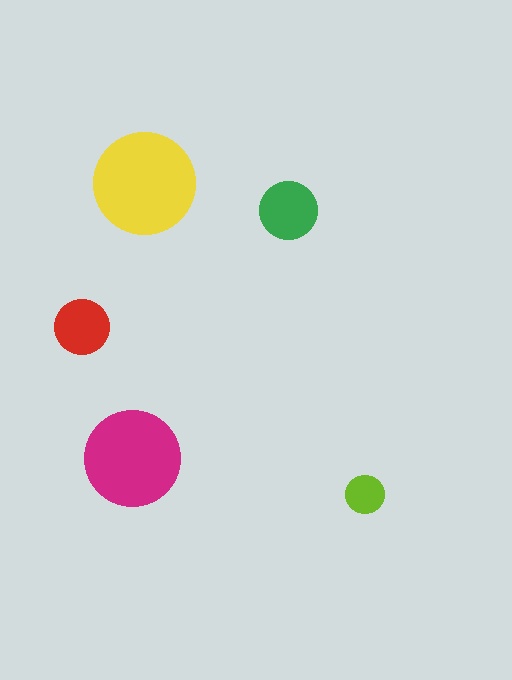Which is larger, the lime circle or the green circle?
The green one.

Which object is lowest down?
The lime circle is bottommost.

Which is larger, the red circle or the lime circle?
The red one.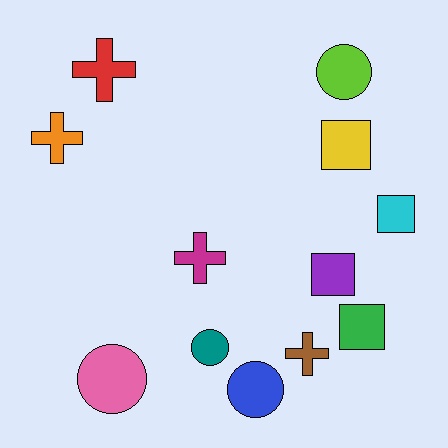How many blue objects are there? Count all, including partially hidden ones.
There is 1 blue object.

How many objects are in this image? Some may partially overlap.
There are 12 objects.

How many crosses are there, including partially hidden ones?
There are 4 crosses.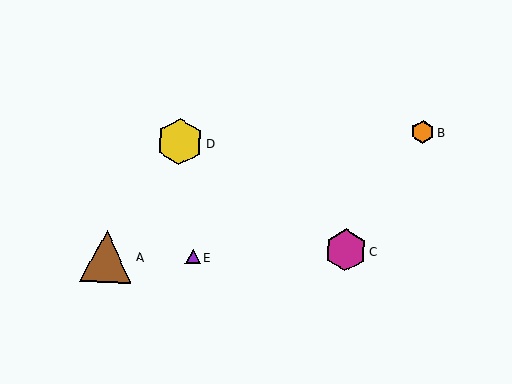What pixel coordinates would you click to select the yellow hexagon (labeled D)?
Click at (180, 142) to select the yellow hexagon D.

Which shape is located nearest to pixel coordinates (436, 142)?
The orange hexagon (labeled B) at (422, 132) is nearest to that location.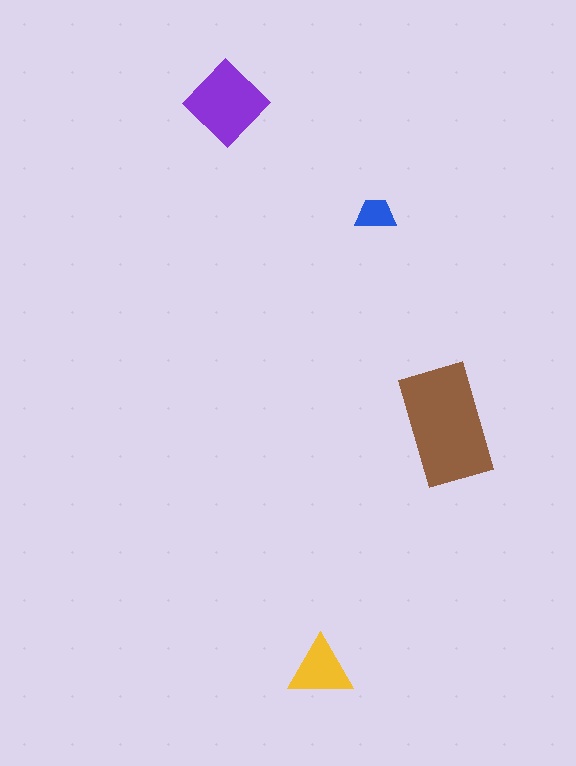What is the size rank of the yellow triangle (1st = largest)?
3rd.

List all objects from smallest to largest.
The blue trapezoid, the yellow triangle, the purple diamond, the brown rectangle.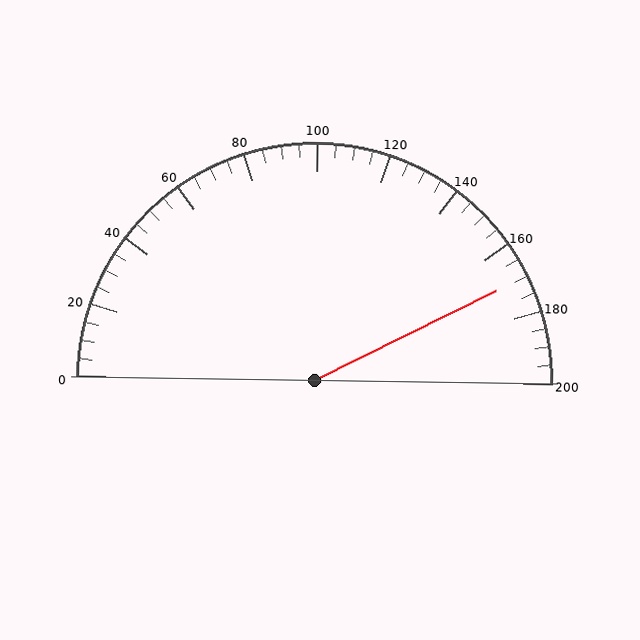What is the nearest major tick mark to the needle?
The nearest major tick mark is 160.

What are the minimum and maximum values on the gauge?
The gauge ranges from 0 to 200.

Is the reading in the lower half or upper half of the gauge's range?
The reading is in the upper half of the range (0 to 200).